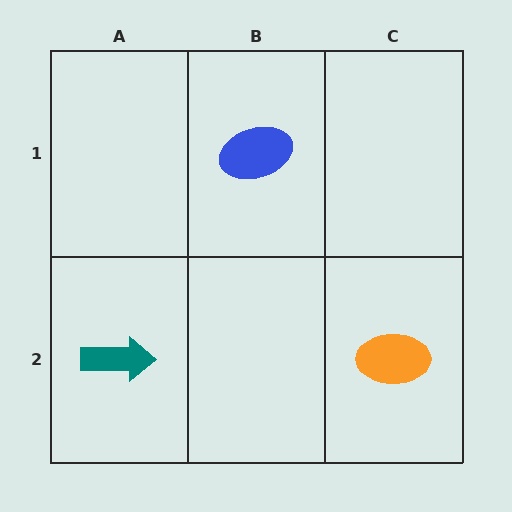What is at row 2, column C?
An orange ellipse.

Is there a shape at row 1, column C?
No, that cell is empty.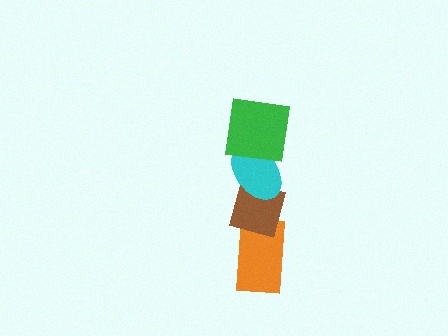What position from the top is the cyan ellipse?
The cyan ellipse is 2nd from the top.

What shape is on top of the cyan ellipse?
The green square is on top of the cyan ellipse.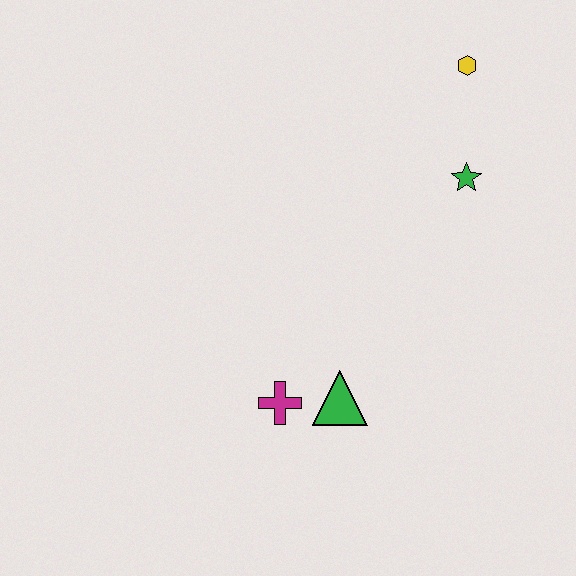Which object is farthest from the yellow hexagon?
The magenta cross is farthest from the yellow hexagon.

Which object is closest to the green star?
The yellow hexagon is closest to the green star.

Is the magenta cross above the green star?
No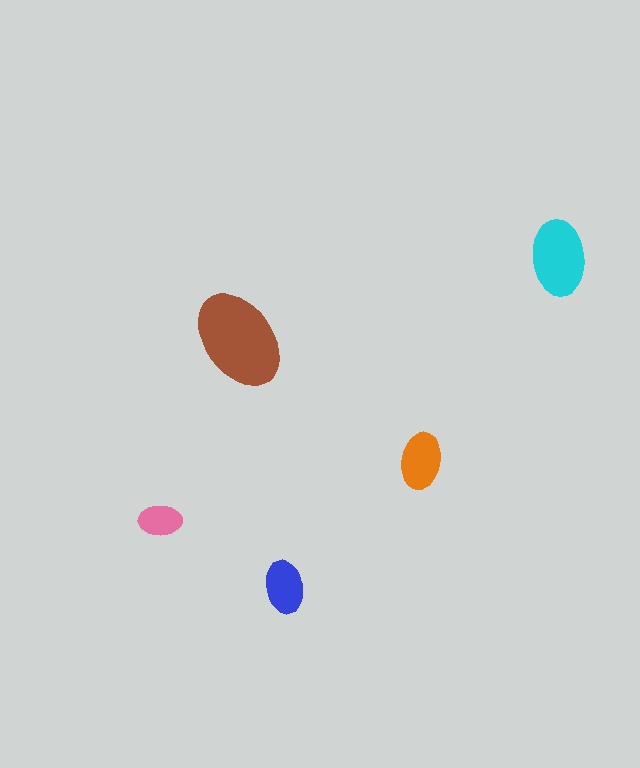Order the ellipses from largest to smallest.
the brown one, the cyan one, the orange one, the blue one, the pink one.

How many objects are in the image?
There are 5 objects in the image.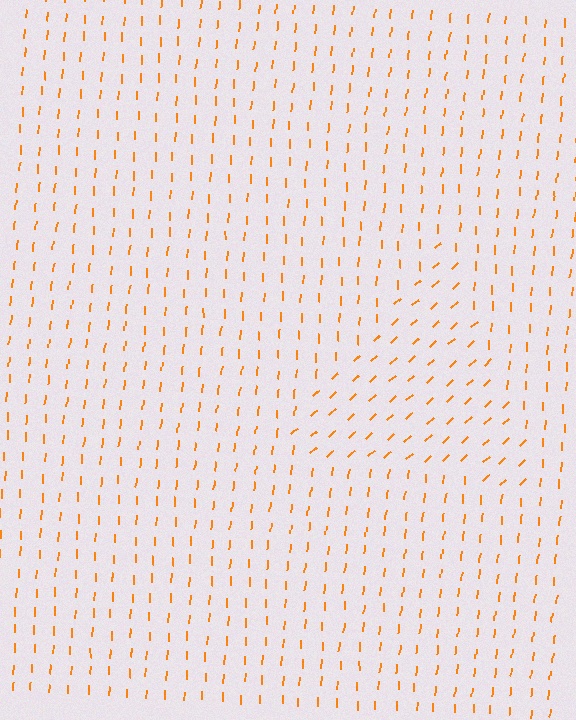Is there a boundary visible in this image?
Yes, there is a texture boundary formed by a change in line orientation.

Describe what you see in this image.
The image is filled with small orange line segments. A triangle region in the image has lines oriented differently from the surrounding lines, creating a visible texture boundary.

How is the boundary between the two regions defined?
The boundary is defined purely by a change in line orientation (approximately 45 degrees difference). All lines are the same color and thickness.